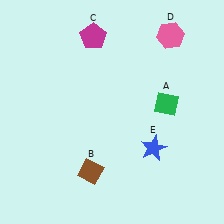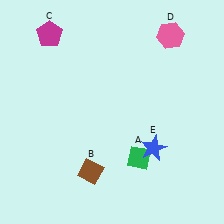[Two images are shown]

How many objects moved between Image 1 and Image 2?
2 objects moved between the two images.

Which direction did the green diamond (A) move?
The green diamond (A) moved down.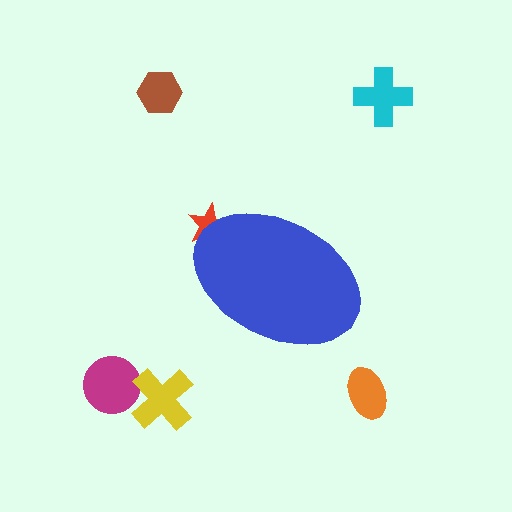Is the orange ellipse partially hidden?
No, the orange ellipse is fully visible.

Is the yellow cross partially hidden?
No, the yellow cross is fully visible.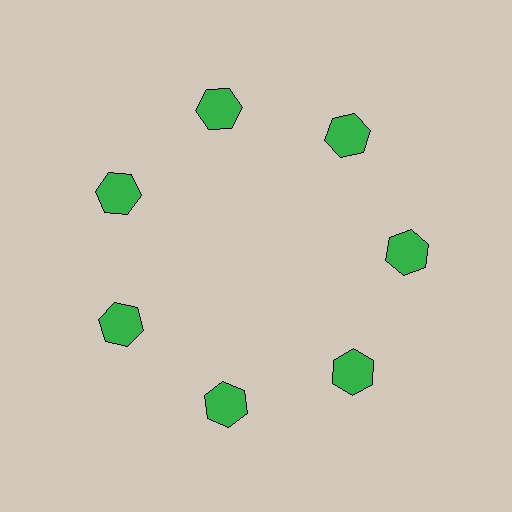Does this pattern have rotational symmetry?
Yes, this pattern has 7-fold rotational symmetry. It looks the same after rotating 51 degrees around the center.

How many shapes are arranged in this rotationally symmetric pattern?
There are 7 shapes, arranged in 7 groups of 1.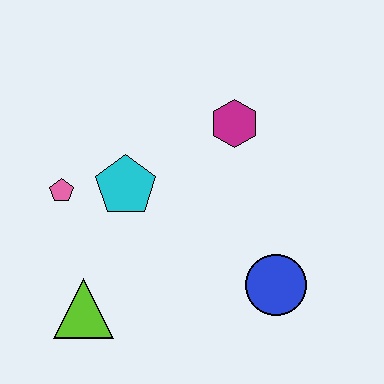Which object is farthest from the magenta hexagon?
The lime triangle is farthest from the magenta hexagon.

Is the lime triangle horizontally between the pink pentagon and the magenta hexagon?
Yes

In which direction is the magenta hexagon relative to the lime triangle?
The magenta hexagon is above the lime triangle.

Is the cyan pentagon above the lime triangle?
Yes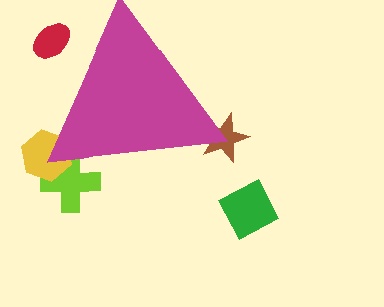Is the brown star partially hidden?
Yes, the brown star is partially hidden behind the magenta triangle.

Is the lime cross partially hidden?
Yes, the lime cross is partially hidden behind the magenta triangle.